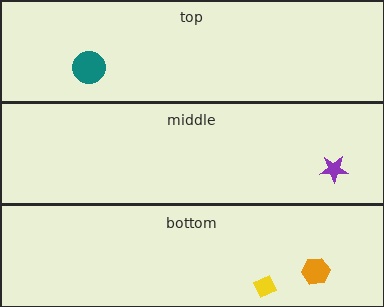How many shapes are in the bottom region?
2.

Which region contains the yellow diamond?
The bottom region.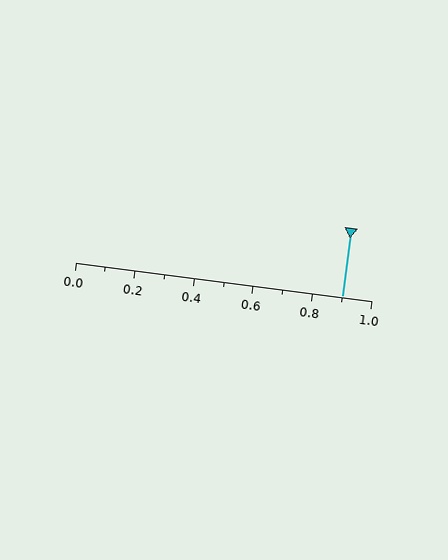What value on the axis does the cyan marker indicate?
The marker indicates approximately 0.9.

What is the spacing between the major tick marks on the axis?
The major ticks are spaced 0.2 apart.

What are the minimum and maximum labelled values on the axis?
The axis runs from 0.0 to 1.0.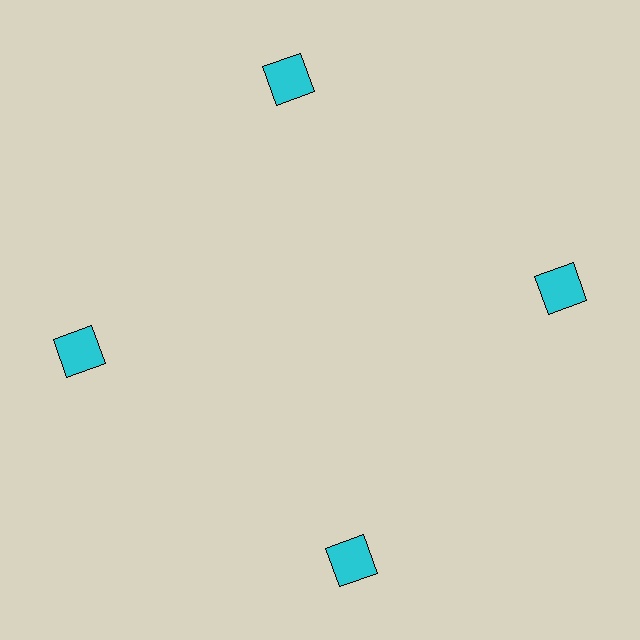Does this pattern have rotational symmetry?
Yes, this pattern has 4-fold rotational symmetry. It looks the same after rotating 90 degrees around the center.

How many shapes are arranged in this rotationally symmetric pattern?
There are 4 shapes, arranged in 4 groups of 1.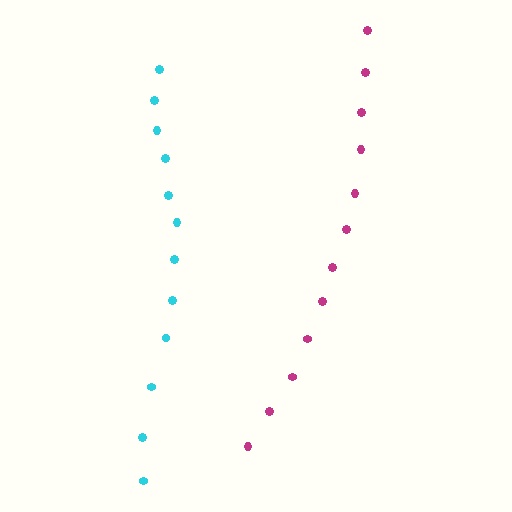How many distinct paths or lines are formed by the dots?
There are 2 distinct paths.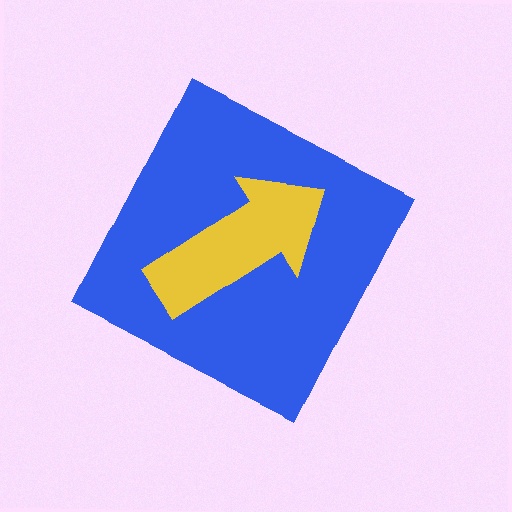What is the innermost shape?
The yellow arrow.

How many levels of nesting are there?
2.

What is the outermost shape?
The blue diamond.